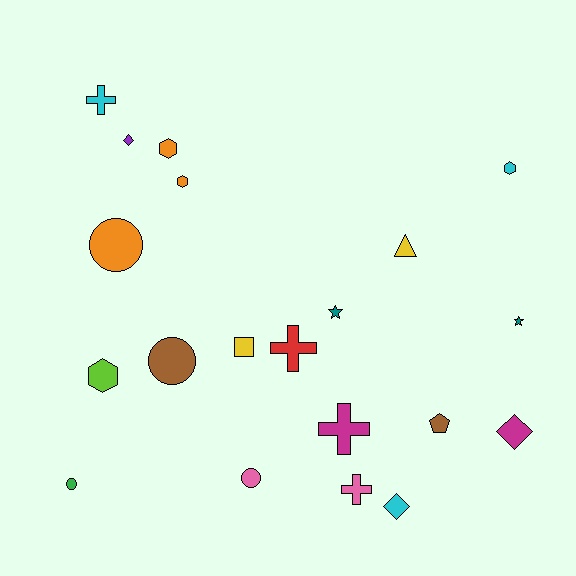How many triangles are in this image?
There is 1 triangle.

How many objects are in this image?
There are 20 objects.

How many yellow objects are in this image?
There are 2 yellow objects.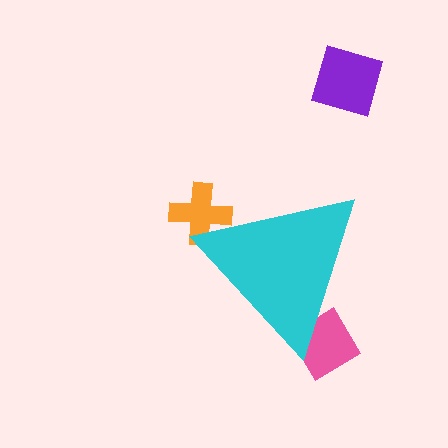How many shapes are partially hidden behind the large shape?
2 shapes are partially hidden.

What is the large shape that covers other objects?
A cyan triangle.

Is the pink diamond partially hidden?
Yes, the pink diamond is partially hidden behind the cyan triangle.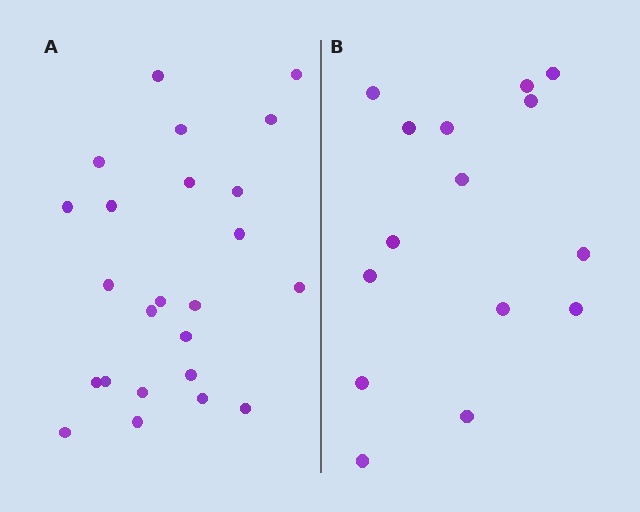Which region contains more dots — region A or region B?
Region A (the left region) has more dots.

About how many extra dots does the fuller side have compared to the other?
Region A has roughly 8 or so more dots than region B.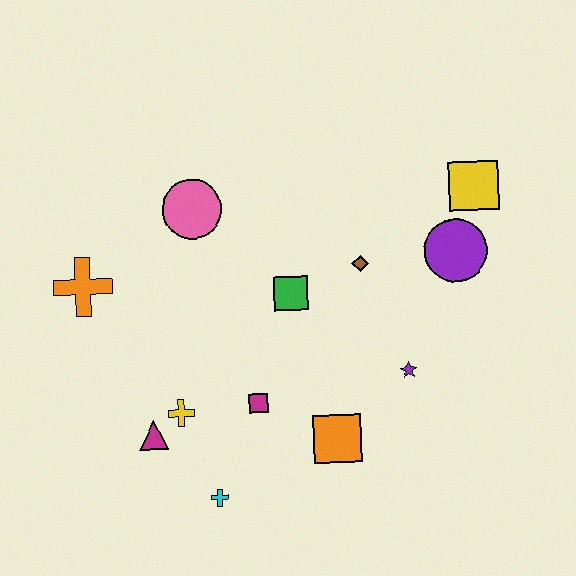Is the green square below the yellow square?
Yes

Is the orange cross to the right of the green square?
No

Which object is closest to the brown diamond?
The green square is closest to the brown diamond.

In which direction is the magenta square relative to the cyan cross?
The magenta square is above the cyan cross.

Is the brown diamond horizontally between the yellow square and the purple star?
No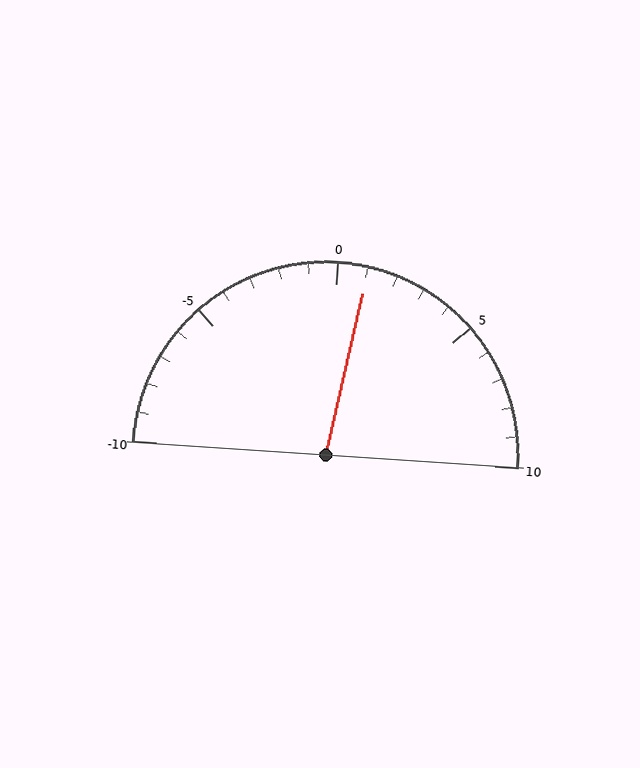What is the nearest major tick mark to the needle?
The nearest major tick mark is 0.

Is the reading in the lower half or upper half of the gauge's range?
The reading is in the upper half of the range (-10 to 10).